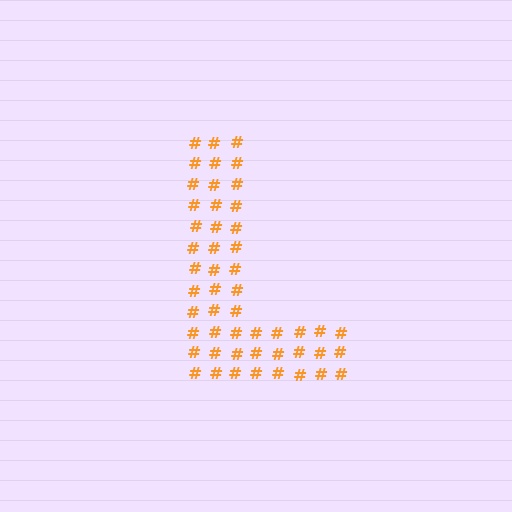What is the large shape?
The large shape is the letter L.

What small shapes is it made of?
It is made of small hash symbols.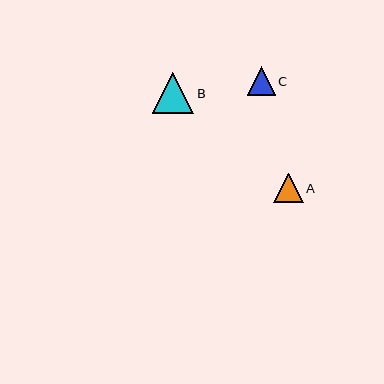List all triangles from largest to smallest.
From largest to smallest: B, A, C.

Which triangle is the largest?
Triangle B is the largest with a size of approximately 42 pixels.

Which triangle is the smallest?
Triangle C is the smallest with a size of approximately 28 pixels.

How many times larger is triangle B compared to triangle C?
Triangle B is approximately 1.5 times the size of triangle C.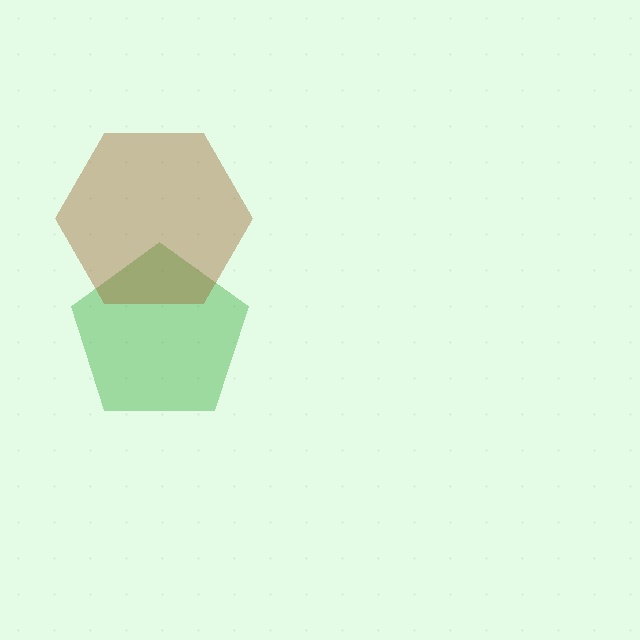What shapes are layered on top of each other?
The layered shapes are: a green pentagon, a brown hexagon.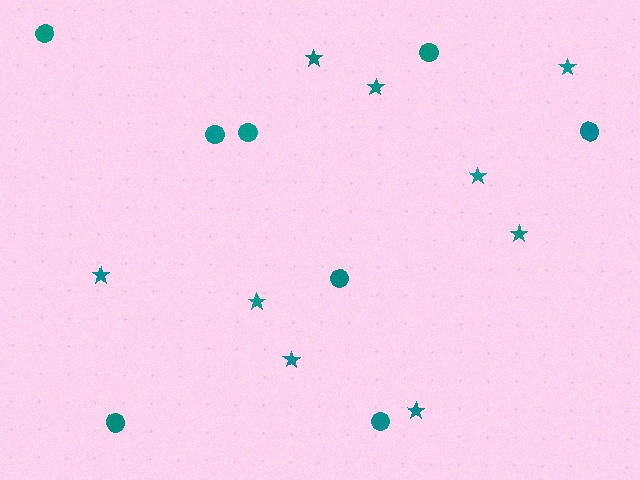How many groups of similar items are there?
There are 2 groups: one group of circles (8) and one group of stars (9).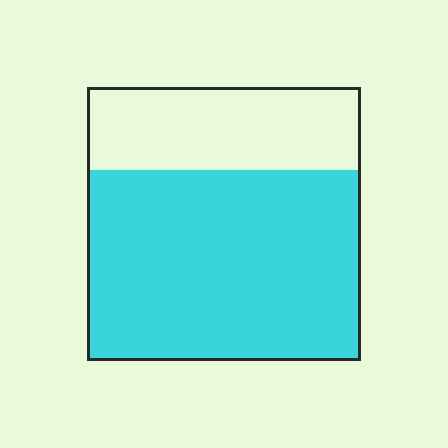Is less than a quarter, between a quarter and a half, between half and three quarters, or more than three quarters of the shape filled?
Between half and three quarters.